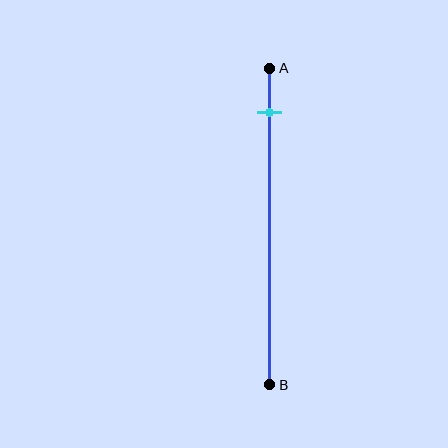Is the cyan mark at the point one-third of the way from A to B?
No, the mark is at about 15% from A, not at the 33% one-third point.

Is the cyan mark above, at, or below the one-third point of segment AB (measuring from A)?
The cyan mark is above the one-third point of segment AB.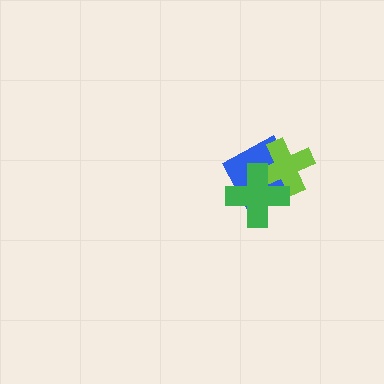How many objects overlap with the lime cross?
2 objects overlap with the lime cross.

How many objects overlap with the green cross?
2 objects overlap with the green cross.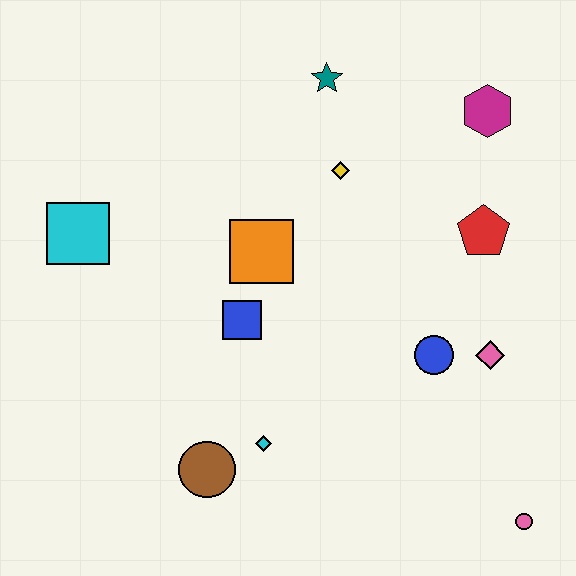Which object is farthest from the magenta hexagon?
The brown circle is farthest from the magenta hexagon.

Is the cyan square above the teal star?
No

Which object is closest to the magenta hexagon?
The red pentagon is closest to the magenta hexagon.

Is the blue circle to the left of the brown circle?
No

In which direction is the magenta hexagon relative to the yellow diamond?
The magenta hexagon is to the right of the yellow diamond.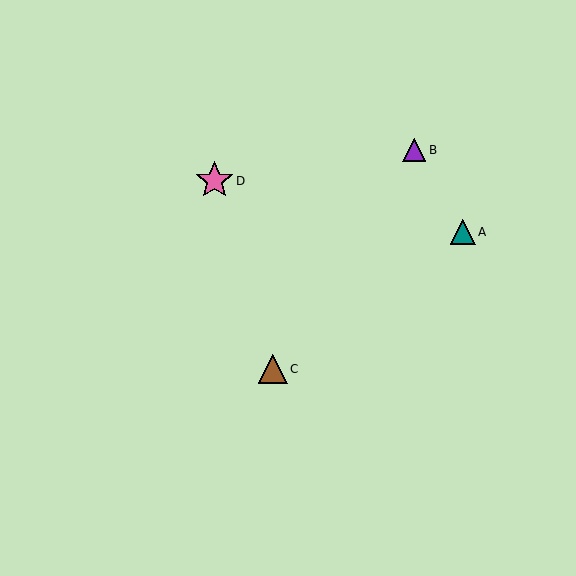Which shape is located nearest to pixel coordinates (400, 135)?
The purple triangle (labeled B) at (414, 150) is nearest to that location.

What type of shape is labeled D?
Shape D is a pink star.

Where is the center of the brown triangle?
The center of the brown triangle is at (273, 369).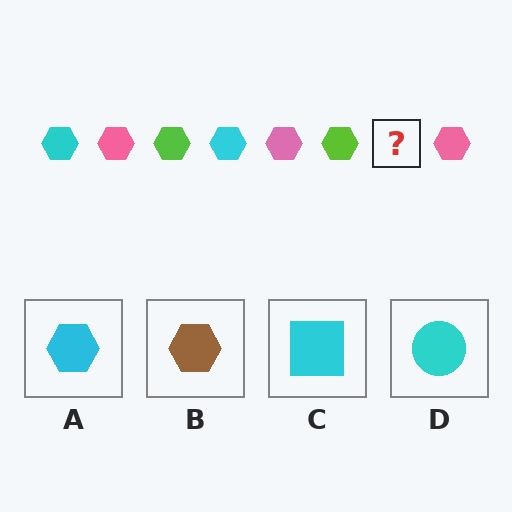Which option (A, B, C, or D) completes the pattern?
A.